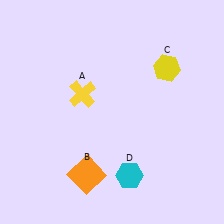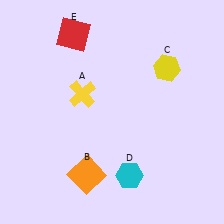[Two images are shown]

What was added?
A red square (E) was added in Image 2.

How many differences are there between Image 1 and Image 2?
There is 1 difference between the two images.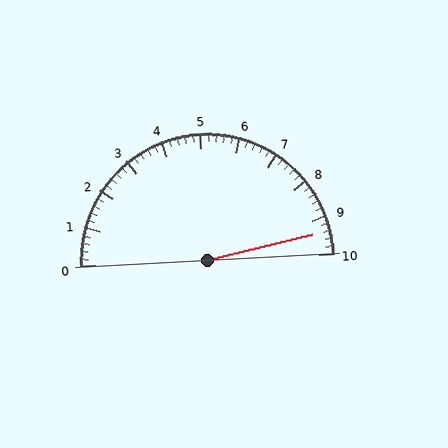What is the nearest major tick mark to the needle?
The nearest major tick mark is 9.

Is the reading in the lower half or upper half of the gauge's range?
The reading is in the upper half of the range (0 to 10).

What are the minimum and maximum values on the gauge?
The gauge ranges from 0 to 10.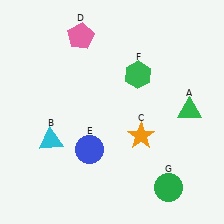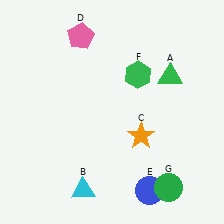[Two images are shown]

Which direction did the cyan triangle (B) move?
The cyan triangle (B) moved down.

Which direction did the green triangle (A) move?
The green triangle (A) moved up.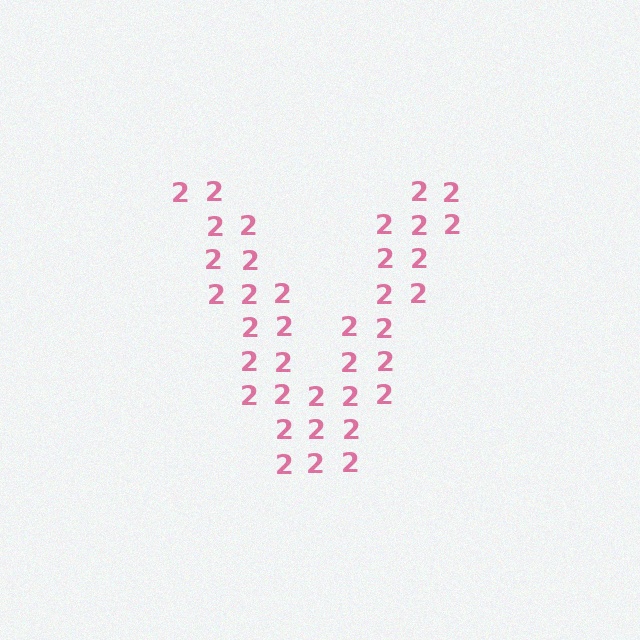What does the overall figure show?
The overall figure shows the letter V.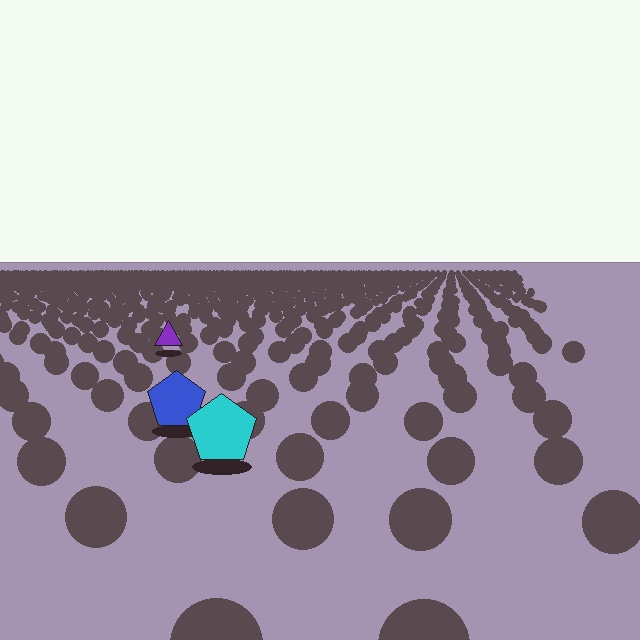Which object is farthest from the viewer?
The purple triangle is farthest from the viewer. It appears smaller and the ground texture around it is denser.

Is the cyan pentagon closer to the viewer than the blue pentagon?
Yes. The cyan pentagon is closer — you can tell from the texture gradient: the ground texture is coarser near it.